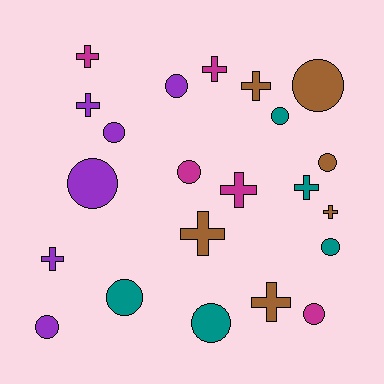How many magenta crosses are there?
There are 3 magenta crosses.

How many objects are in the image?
There are 22 objects.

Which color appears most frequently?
Brown, with 6 objects.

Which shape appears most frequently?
Circle, with 12 objects.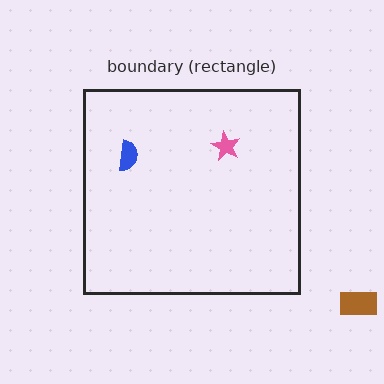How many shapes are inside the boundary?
2 inside, 1 outside.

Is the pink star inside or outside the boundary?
Inside.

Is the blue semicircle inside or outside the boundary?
Inside.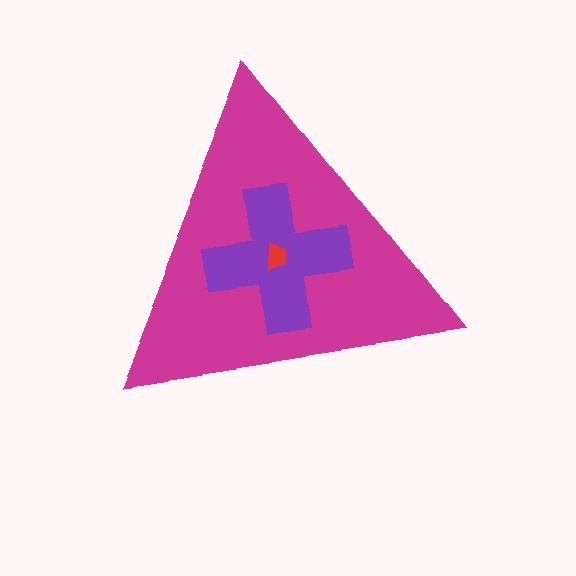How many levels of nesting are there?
3.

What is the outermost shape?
The magenta triangle.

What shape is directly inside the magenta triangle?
The purple cross.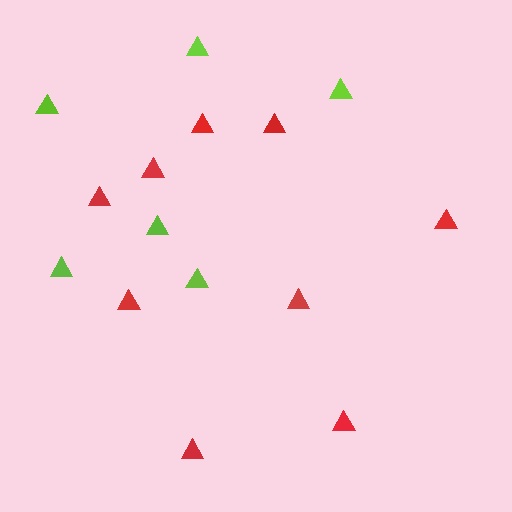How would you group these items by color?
There are 2 groups: one group of red triangles (9) and one group of lime triangles (6).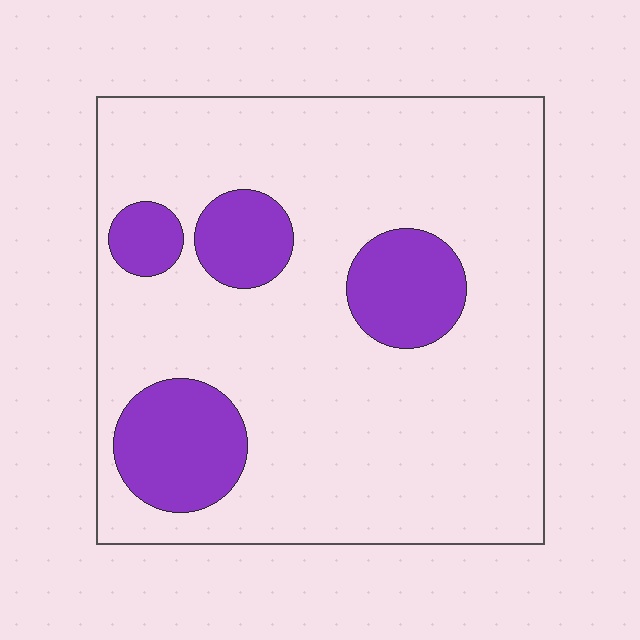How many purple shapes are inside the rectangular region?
4.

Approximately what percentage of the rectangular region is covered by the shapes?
Approximately 20%.